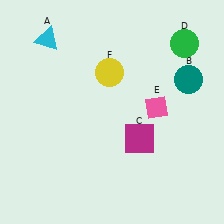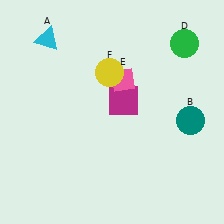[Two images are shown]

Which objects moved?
The objects that moved are: the teal circle (B), the magenta square (C), the pink diamond (E).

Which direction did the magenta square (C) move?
The magenta square (C) moved up.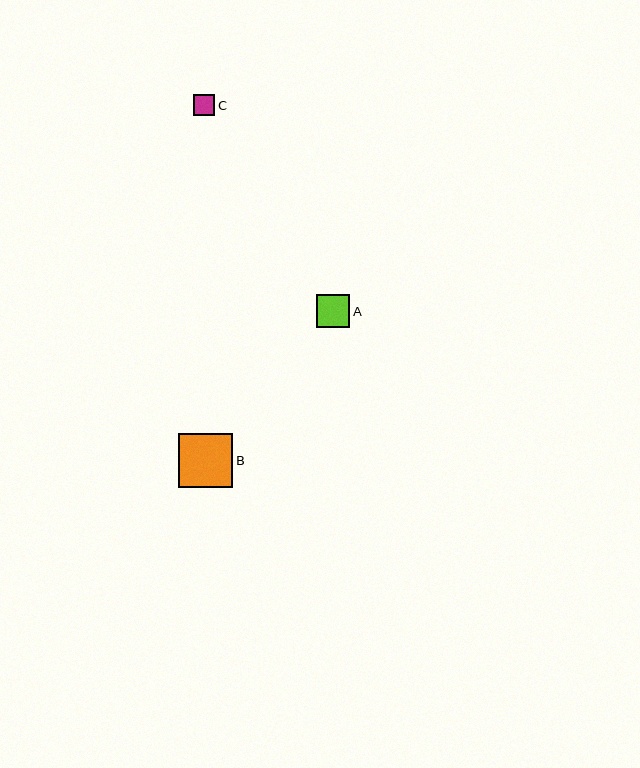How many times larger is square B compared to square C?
Square B is approximately 2.5 times the size of square C.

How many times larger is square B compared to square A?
Square B is approximately 1.6 times the size of square A.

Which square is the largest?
Square B is the largest with a size of approximately 54 pixels.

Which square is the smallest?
Square C is the smallest with a size of approximately 21 pixels.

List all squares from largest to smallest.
From largest to smallest: B, A, C.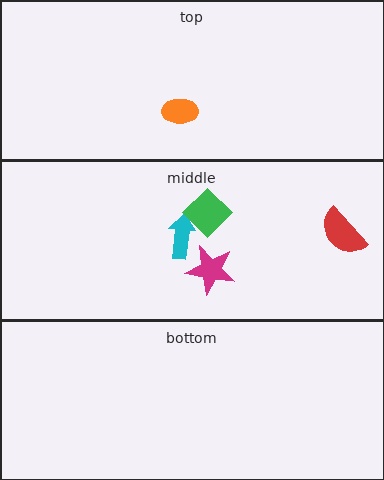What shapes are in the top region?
The orange ellipse.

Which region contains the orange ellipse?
The top region.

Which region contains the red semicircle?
The middle region.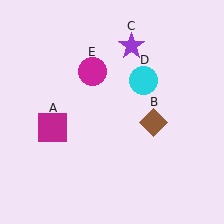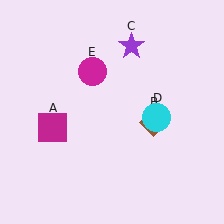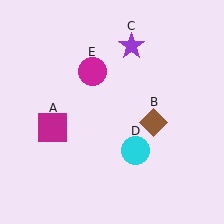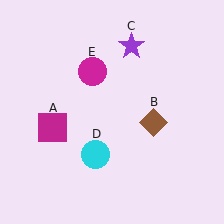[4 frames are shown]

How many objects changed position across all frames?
1 object changed position: cyan circle (object D).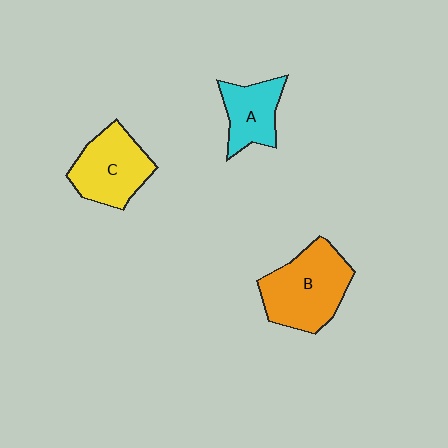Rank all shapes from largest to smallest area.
From largest to smallest: B (orange), C (yellow), A (cyan).